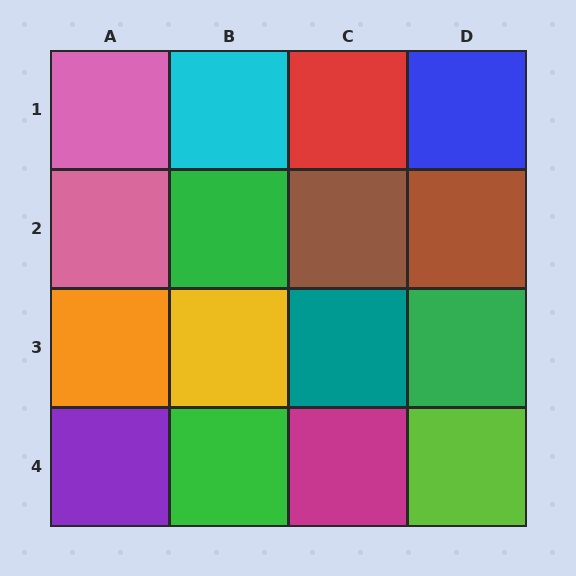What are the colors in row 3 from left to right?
Orange, yellow, teal, green.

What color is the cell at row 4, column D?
Lime.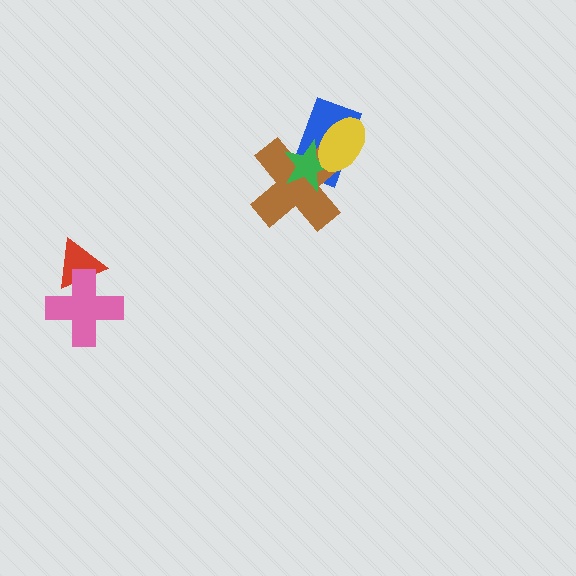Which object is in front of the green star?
The yellow ellipse is in front of the green star.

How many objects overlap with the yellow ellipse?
3 objects overlap with the yellow ellipse.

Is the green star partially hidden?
Yes, it is partially covered by another shape.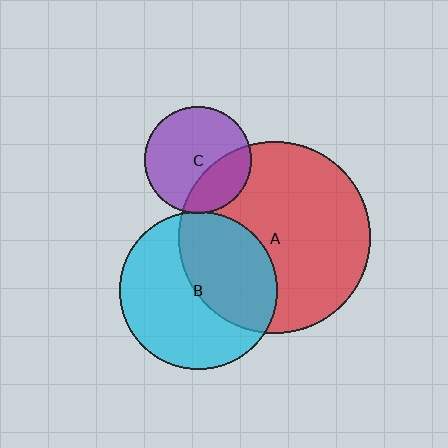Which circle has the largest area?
Circle A (red).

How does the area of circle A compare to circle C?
Approximately 3.2 times.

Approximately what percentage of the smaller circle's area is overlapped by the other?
Approximately 30%.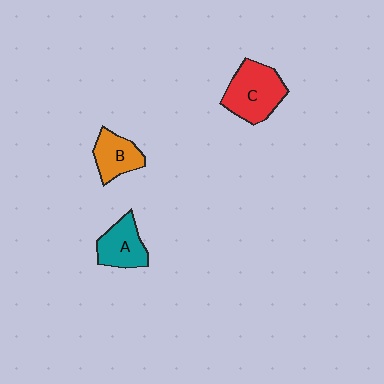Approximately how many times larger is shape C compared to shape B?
Approximately 1.5 times.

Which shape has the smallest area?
Shape B (orange).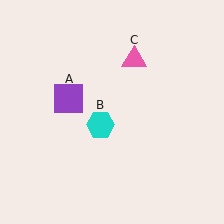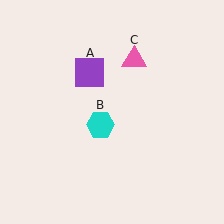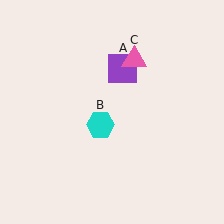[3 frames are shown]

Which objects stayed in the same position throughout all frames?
Cyan hexagon (object B) and pink triangle (object C) remained stationary.